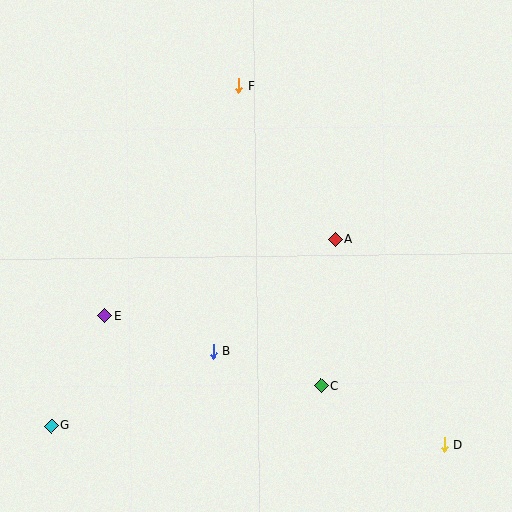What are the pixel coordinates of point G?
Point G is at (51, 426).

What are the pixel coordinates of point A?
Point A is at (335, 239).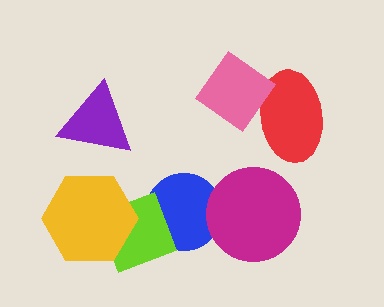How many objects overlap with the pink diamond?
1 object overlaps with the pink diamond.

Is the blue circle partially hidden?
Yes, it is partially covered by another shape.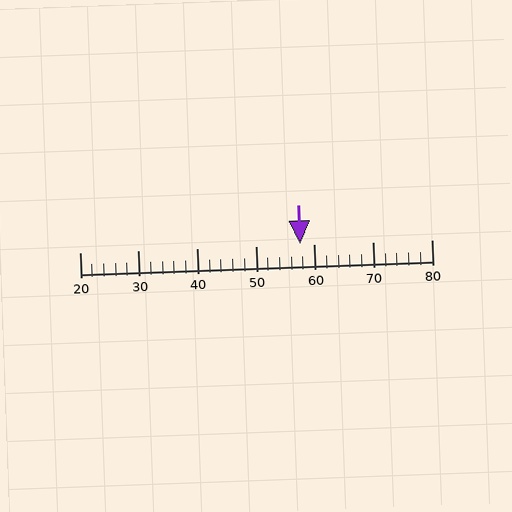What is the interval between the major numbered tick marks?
The major tick marks are spaced 10 units apart.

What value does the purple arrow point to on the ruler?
The purple arrow points to approximately 58.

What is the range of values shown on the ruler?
The ruler shows values from 20 to 80.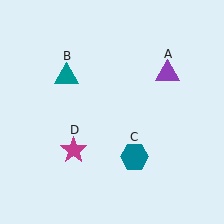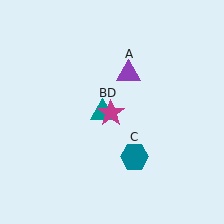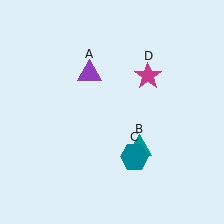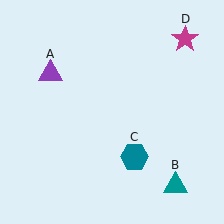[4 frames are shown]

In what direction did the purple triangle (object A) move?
The purple triangle (object A) moved left.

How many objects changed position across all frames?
3 objects changed position: purple triangle (object A), teal triangle (object B), magenta star (object D).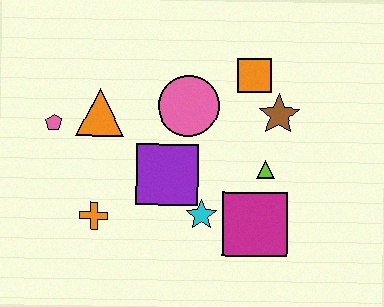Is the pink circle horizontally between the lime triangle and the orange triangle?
Yes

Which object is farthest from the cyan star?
The pink pentagon is farthest from the cyan star.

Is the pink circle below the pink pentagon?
No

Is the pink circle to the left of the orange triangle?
No